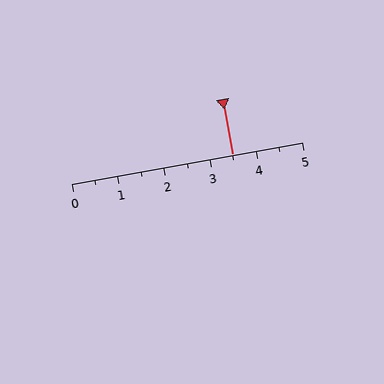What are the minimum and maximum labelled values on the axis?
The axis runs from 0 to 5.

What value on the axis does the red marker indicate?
The marker indicates approximately 3.5.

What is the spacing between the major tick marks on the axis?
The major ticks are spaced 1 apart.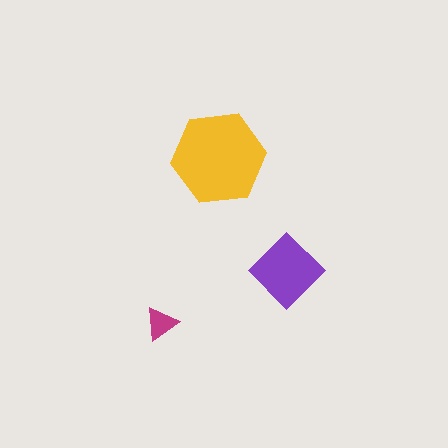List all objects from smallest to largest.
The magenta triangle, the purple diamond, the yellow hexagon.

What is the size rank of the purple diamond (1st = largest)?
2nd.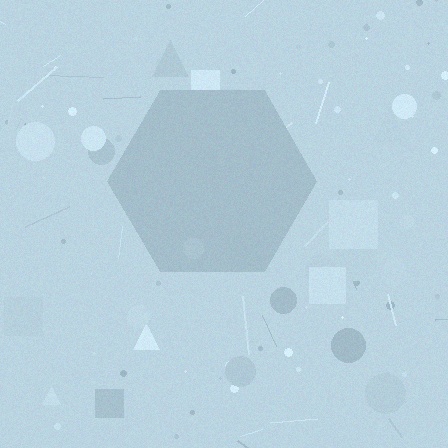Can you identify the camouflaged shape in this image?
The camouflaged shape is a hexagon.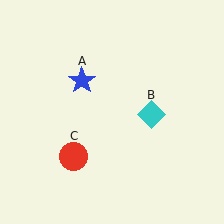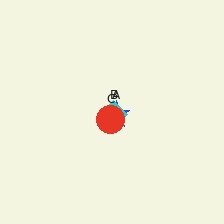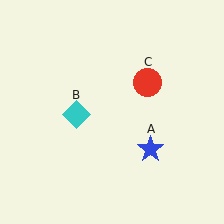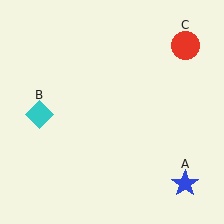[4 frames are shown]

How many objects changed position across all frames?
3 objects changed position: blue star (object A), cyan diamond (object B), red circle (object C).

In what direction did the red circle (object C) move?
The red circle (object C) moved up and to the right.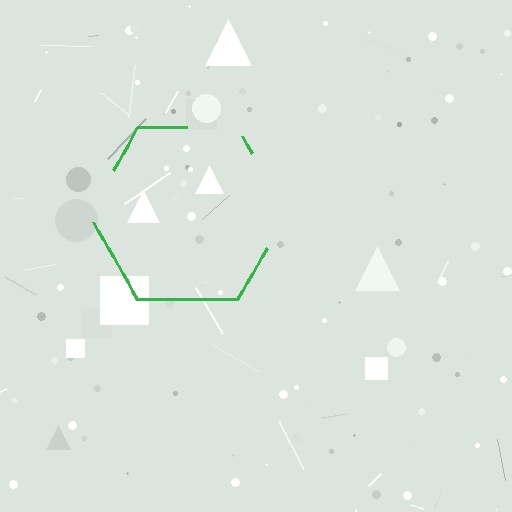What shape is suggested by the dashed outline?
The dashed outline suggests a hexagon.